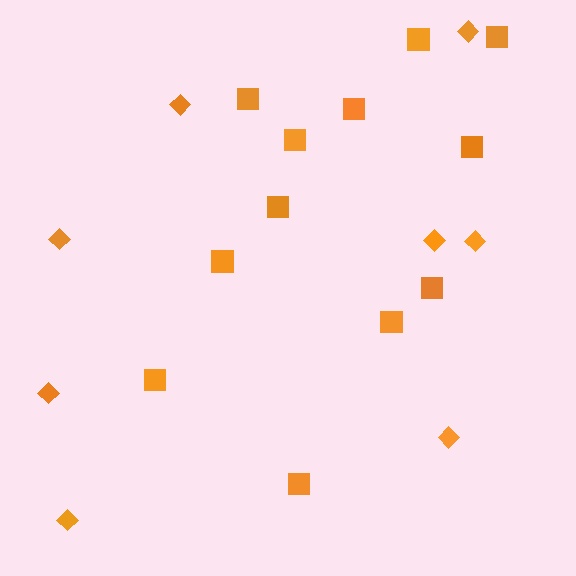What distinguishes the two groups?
There are 2 groups: one group of diamonds (8) and one group of squares (12).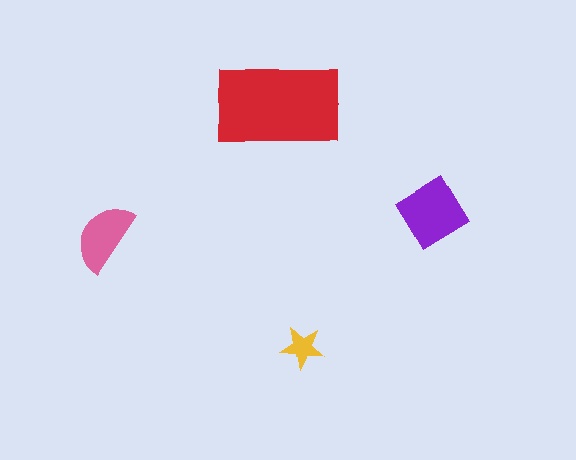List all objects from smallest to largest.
The yellow star, the pink semicircle, the purple diamond, the red rectangle.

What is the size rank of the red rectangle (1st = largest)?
1st.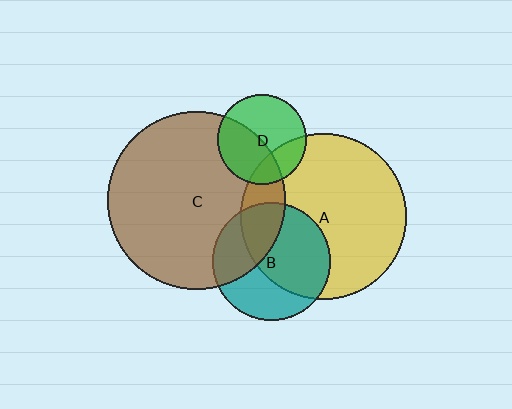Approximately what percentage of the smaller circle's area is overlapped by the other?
Approximately 15%.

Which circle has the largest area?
Circle C (brown).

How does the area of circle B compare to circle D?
Approximately 1.8 times.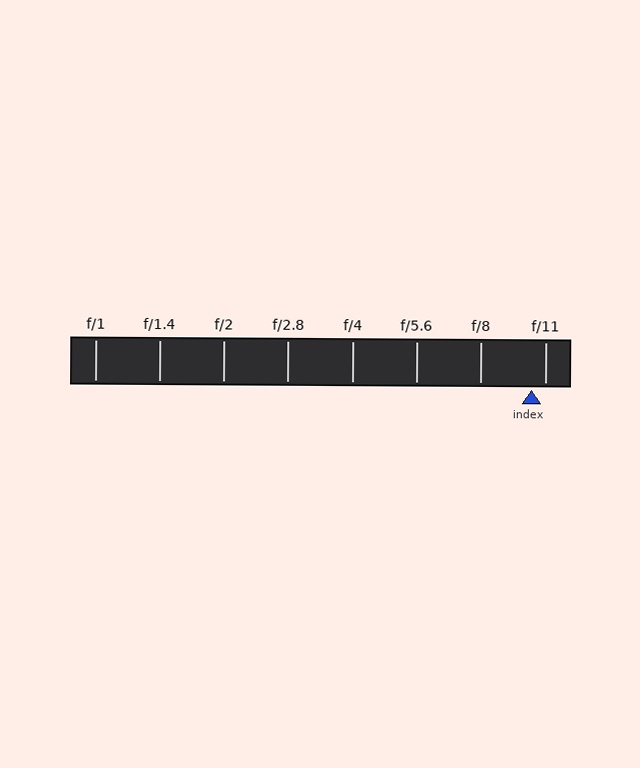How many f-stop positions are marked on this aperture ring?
There are 8 f-stop positions marked.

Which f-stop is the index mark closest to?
The index mark is closest to f/11.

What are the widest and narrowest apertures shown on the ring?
The widest aperture shown is f/1 and the narrowest is f/11.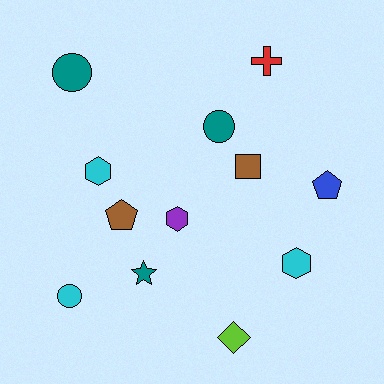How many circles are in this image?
There are 3 circles.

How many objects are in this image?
There are 12 objects.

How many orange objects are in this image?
There are no orange objects.